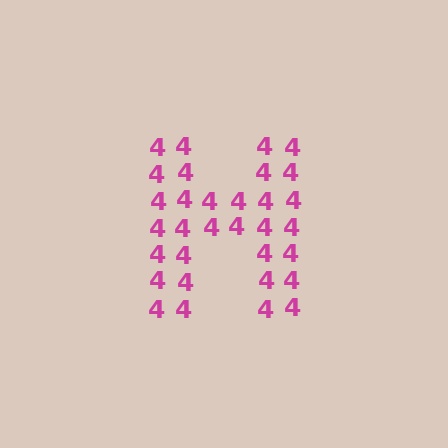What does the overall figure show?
The overall figure shows the letter H.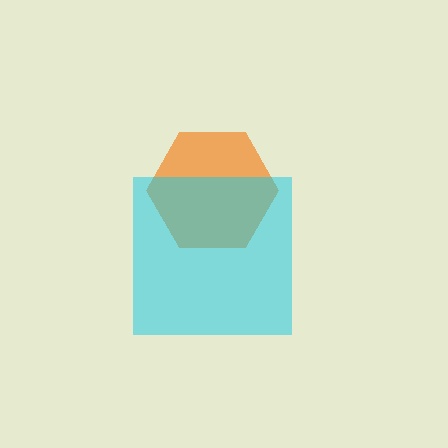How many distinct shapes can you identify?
There are 2 distinct shapes: an orange hexagon, a cyan square.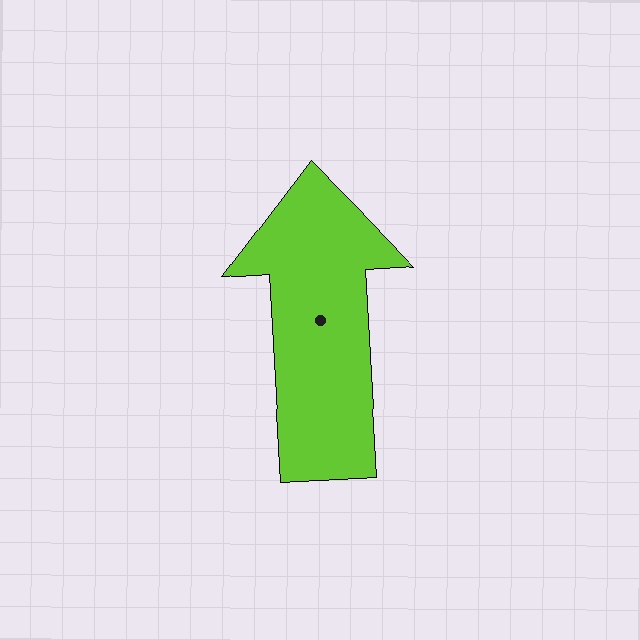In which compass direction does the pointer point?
North.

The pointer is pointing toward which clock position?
Roughly 12 o'clock.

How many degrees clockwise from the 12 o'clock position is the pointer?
Approximately 357 degrees.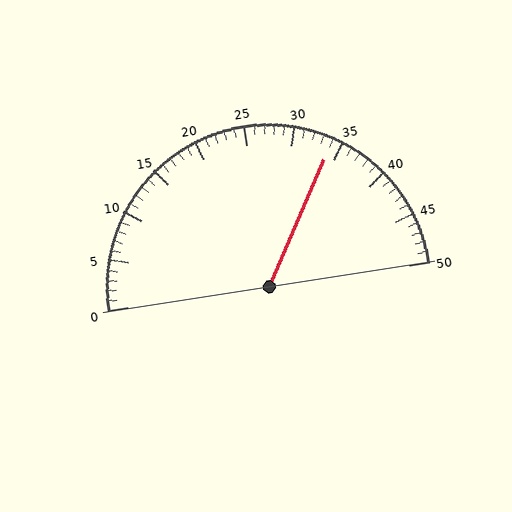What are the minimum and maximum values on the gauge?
The gauge ranges from 0 to 50.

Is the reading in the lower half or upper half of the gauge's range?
The reading is in the upper half of the range (0 to 50).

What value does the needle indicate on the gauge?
The needle indicates approximately 34.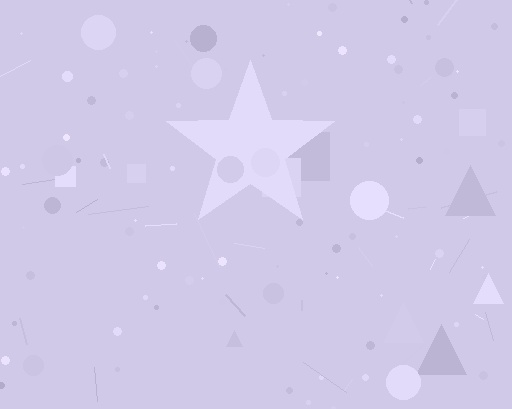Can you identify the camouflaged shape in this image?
The camouflaged shape is a star.